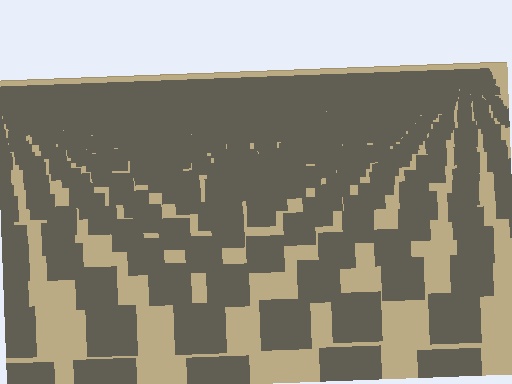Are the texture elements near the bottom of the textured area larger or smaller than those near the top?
Larger. Near the bottom, elements are closer to the viewer and appear at a bigger on-screen size.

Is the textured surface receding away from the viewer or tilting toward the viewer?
The surface is receding away from the viewer. Texture elements get smaller and denser toward the top.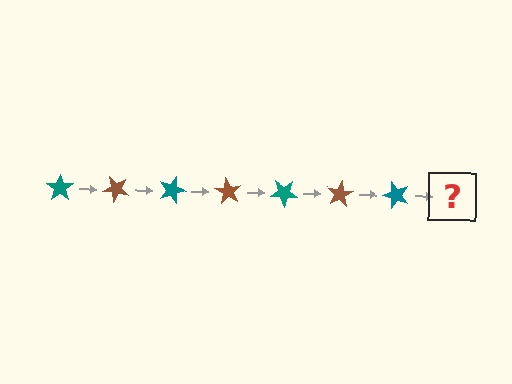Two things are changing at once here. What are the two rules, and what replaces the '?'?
The two rules are that it rotates 45 degrees each step and the color cycles through teal and brown. The '?' should be a brown star, rotated 315 degrees from the start.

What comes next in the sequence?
The next element should be a brown star, rotated 315 degrees from the start.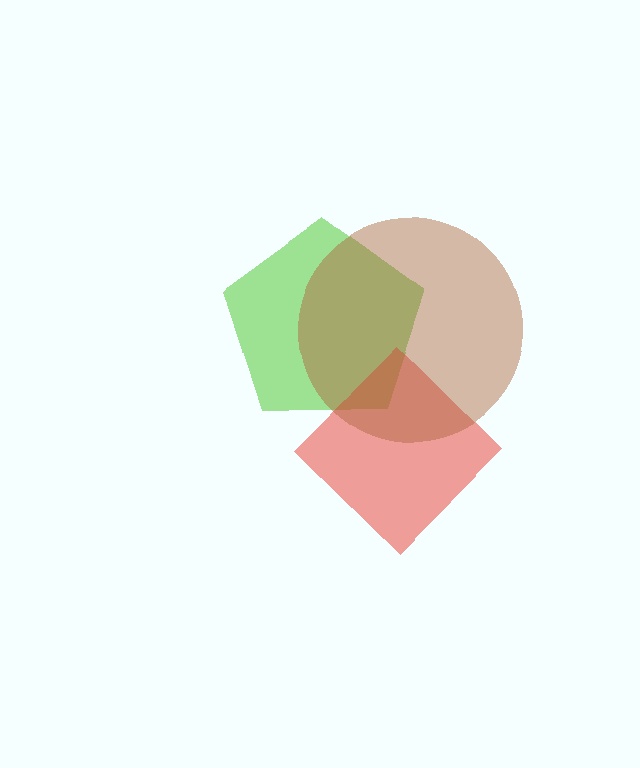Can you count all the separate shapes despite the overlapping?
Yes, there are 3 separate shapes.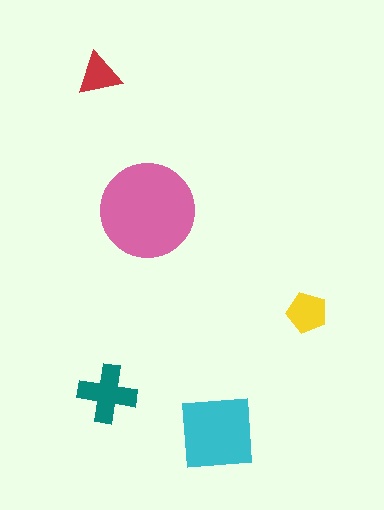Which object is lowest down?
The cyan square is bottommost.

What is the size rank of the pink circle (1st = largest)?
1st.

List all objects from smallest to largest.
The red triangle, the yellow pentagon, the teal cross, the cyan square, the pink circle.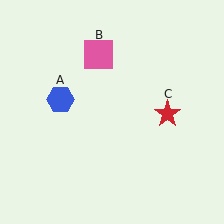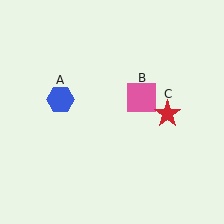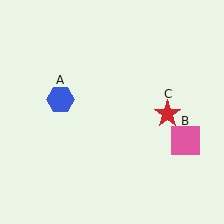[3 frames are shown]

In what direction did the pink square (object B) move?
The pink square (object B) moved down and to the right.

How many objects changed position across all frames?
1 object changed position: pink square (object B).